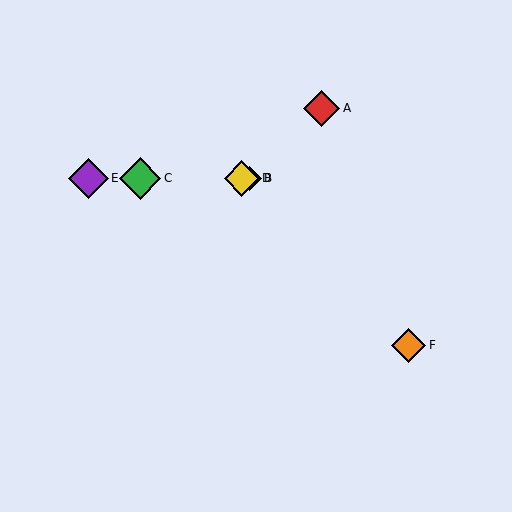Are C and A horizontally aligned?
No, C is at y≈178 and A is at y≈108.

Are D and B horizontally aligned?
Yes, both are at y≈178.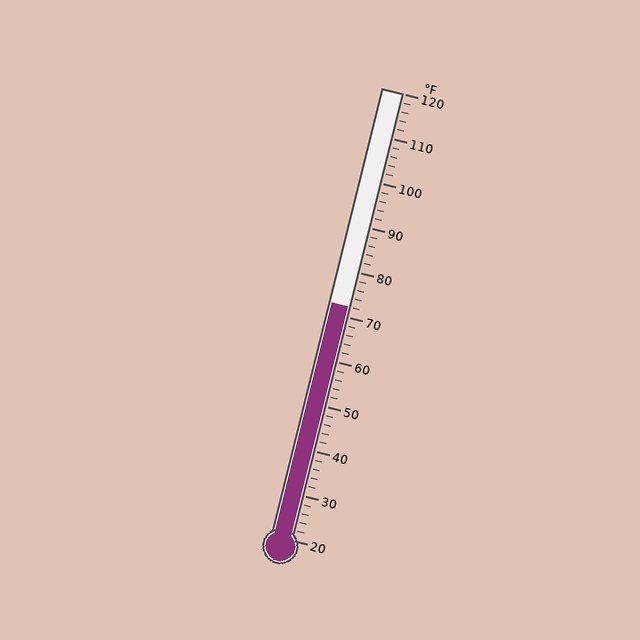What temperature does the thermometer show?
The thermometer shows approximately 72°F.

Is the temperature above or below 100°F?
The temperature is below 100°F.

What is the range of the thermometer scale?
The thermometer scale ranges from 20°F to 120°F.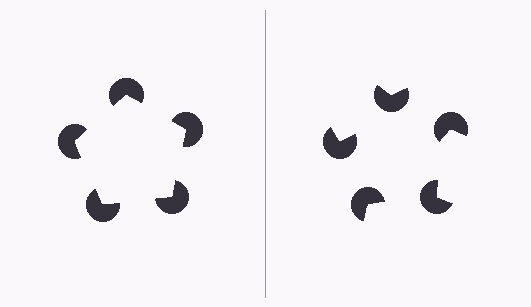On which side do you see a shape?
An illusory pentagon appears on the left side. On the right side the wedge cuts are rotated, so no coherent shape forms.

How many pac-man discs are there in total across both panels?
10 — 5 on each side.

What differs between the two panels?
The pac-man discs are positioned identically on both sides; only the wedge orientations differ. On the left they align to a pentagon; on the right they are misaligned.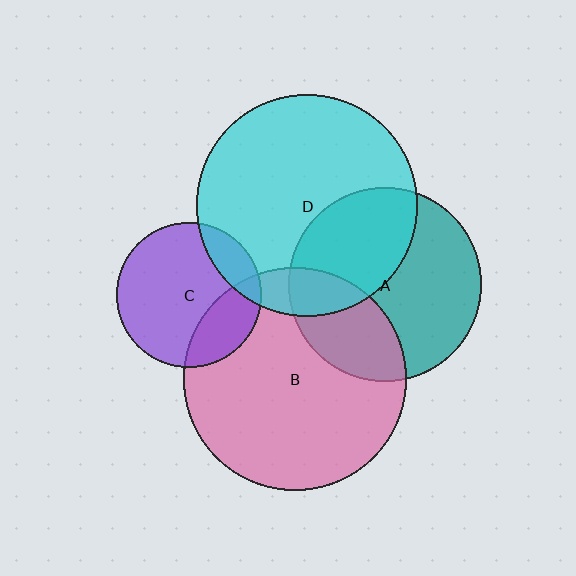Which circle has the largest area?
Circle B (pink).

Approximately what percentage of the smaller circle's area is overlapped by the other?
Approximately 10%.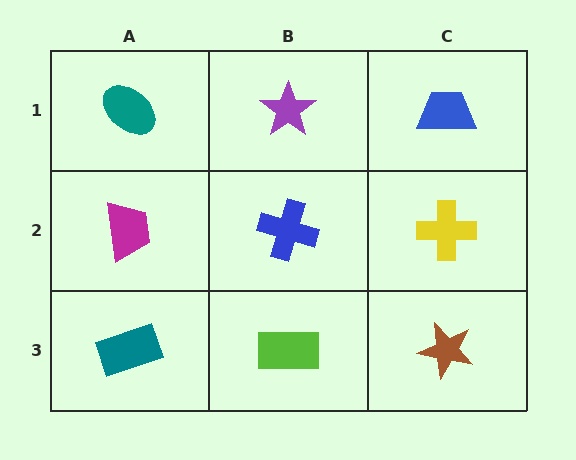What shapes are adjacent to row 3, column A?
A magenta trapezoid (row 2, column A), a lime rectangle (row 3, column B).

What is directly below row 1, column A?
A magenta trapezoid.